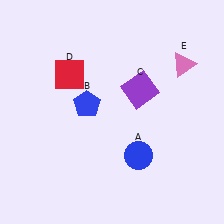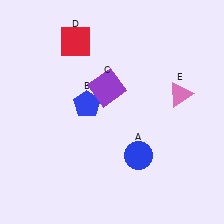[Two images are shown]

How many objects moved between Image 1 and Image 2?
3 objects moved between the two images.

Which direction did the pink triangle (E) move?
The pink triangle (E) moved down.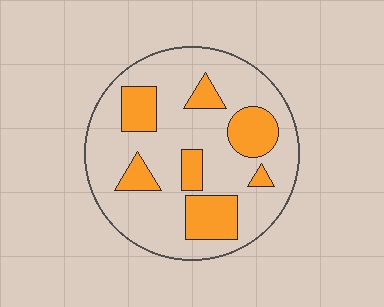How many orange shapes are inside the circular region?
7.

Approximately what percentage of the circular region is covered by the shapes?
Approximately 25%.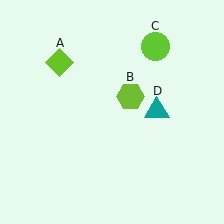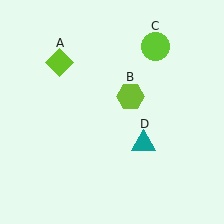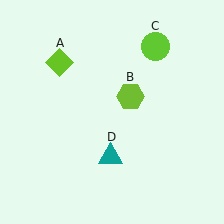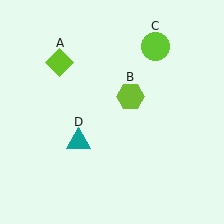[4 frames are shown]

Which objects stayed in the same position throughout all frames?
Lime diamond (object A) and lime hexagon (object B) and lime circle (object C) remained stationary.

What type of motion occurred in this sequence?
The teal triangle (object D) rotated clockwise around the center of the scene.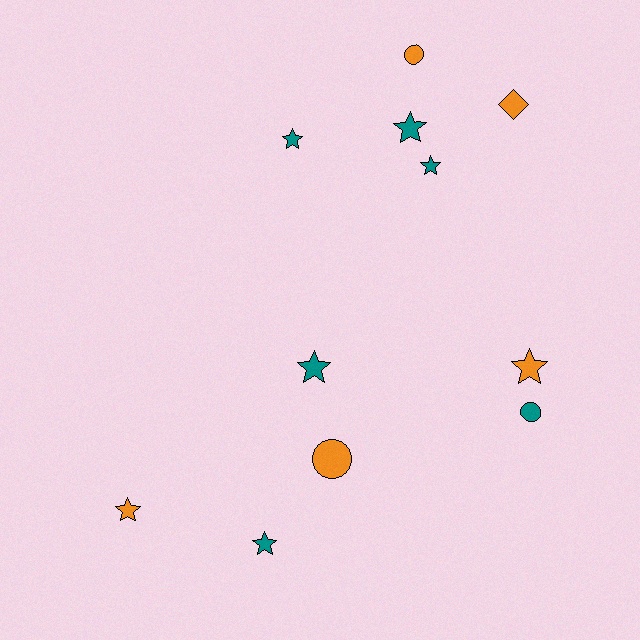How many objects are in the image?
There are 11 objects.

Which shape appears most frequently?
Star, with 7 objects.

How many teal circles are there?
There is 1 teal circle.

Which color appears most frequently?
Teal, with 6 objects.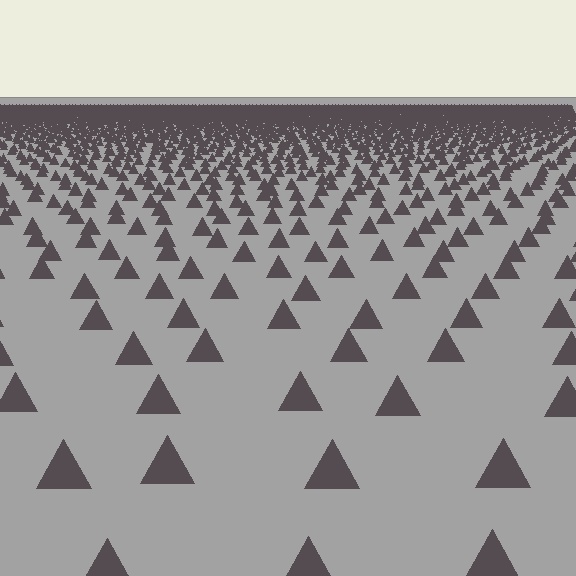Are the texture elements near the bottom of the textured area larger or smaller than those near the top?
Larger. Near the bottom, elements are closer to the viewer and appear at a bigger on-screen size.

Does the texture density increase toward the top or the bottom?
Density increases toward the top.